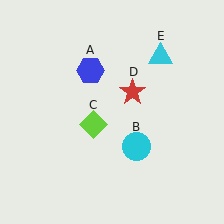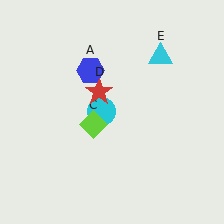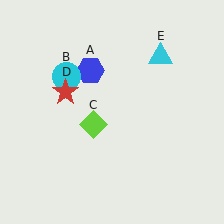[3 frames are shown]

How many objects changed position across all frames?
2 objects changed position: cyan circle (object B), red star (object D).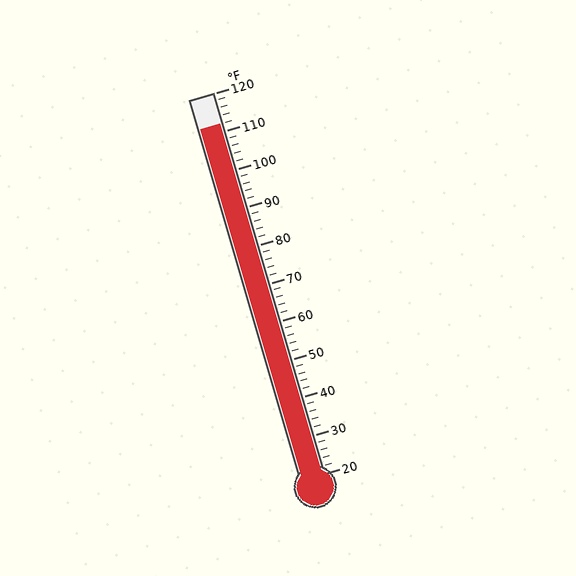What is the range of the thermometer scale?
The thermometer scale ranges from 20°F to 120°F.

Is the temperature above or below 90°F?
The temperature is above 90°F.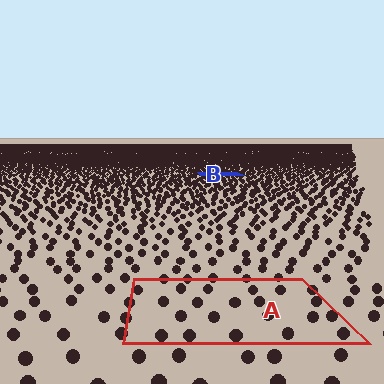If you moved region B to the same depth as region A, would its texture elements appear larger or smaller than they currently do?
They would appear larger. At a closer depth, the same texture elements are projected at a bigger on-screen size.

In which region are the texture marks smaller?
The texture marks are smaller in region B, because it is farther away.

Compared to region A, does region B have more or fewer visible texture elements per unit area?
Region B has more texture elements per unit area — they are packed more densely because it is farther away.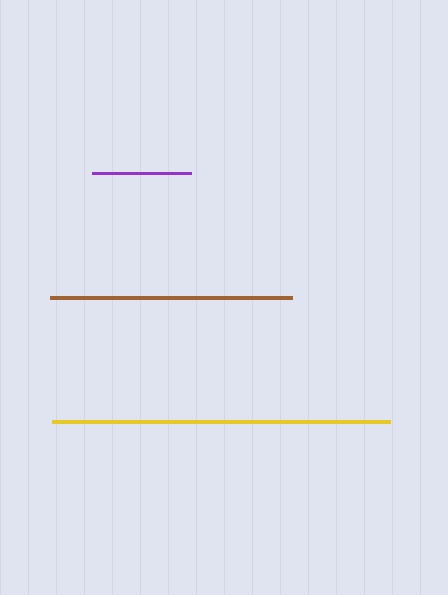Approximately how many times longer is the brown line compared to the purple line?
The brown line is approximately 2.5 times the length of the purple line.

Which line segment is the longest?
The yellow line is the longest at approximately 338 pixels.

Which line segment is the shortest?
The purple line is the shortest at approximately 99 pixels.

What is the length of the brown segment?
The brown segment is approximately 242 pixels long.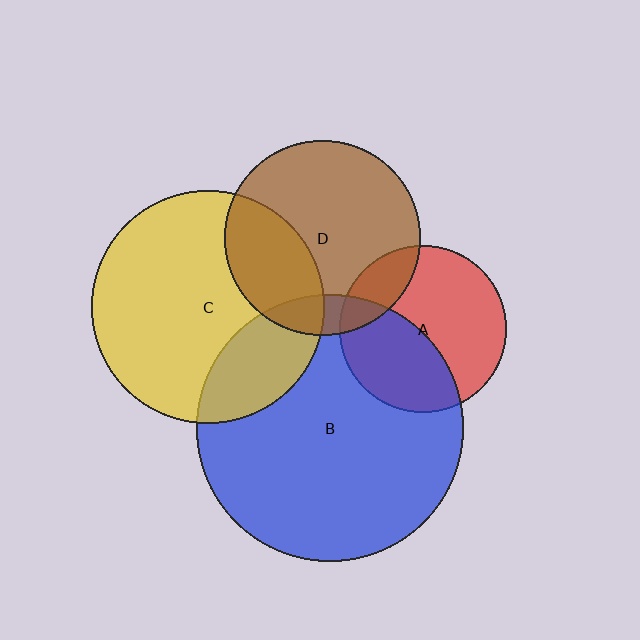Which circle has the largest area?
Circle B (blue).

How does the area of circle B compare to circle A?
Approximately 2.5 times.